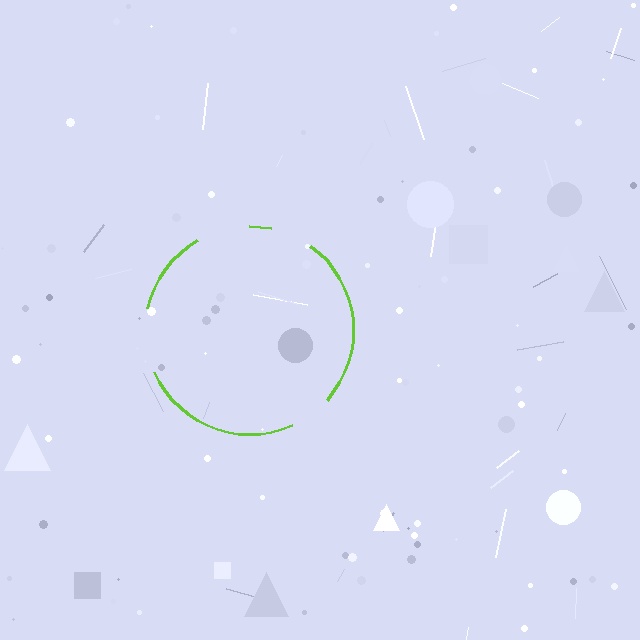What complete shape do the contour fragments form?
The contour fragments form a circle.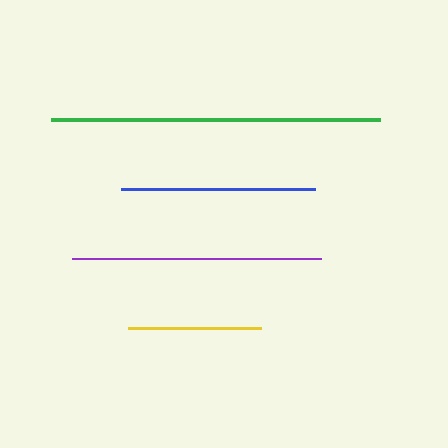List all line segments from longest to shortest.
From longest to shortest: green, purple, blue, yellow.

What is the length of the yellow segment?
The yellow segment is approximately 133 pixels long.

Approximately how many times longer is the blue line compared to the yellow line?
The blue line is approximately 1.5 times the length of the yellow line.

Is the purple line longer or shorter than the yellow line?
The purple line is longer than the yellow line.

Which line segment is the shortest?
The yellow line is the shortest at approximately 133 pixels.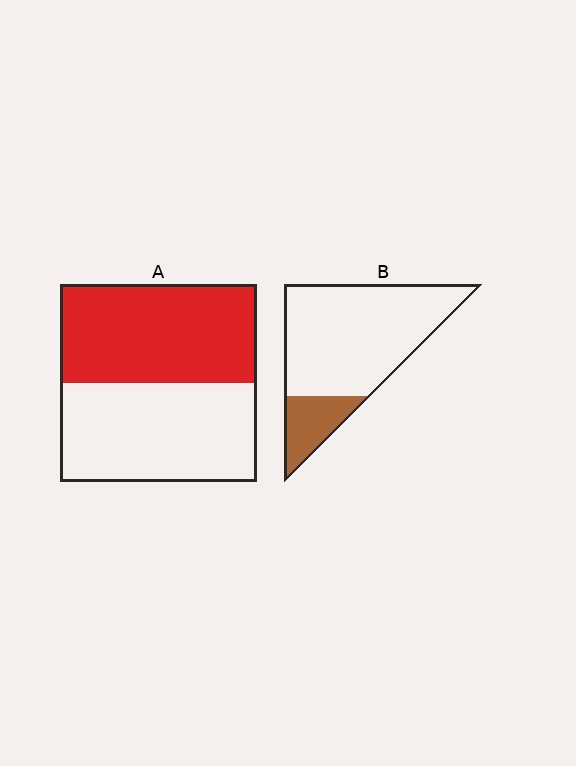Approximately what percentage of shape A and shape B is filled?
A is approximately 50% and B is approximately 20%.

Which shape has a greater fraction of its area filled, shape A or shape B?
Shape A.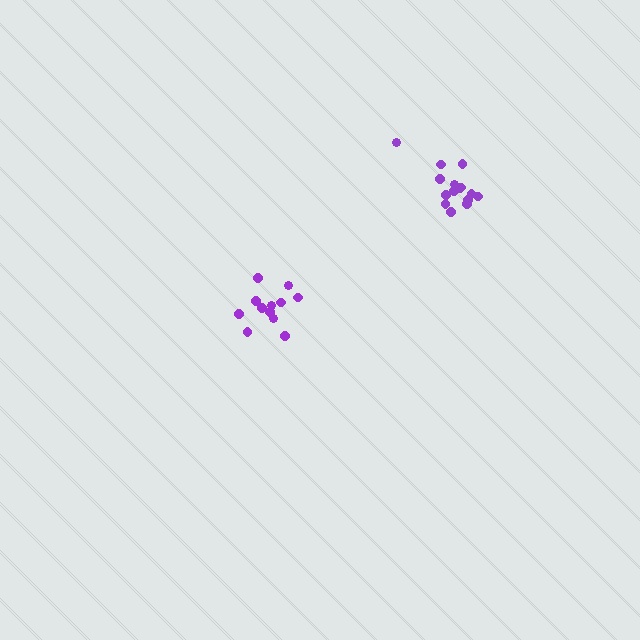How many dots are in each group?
Group 1: 12 dots, Group 2: 15 dots (27 total).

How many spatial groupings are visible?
There are 2 spatial groupings.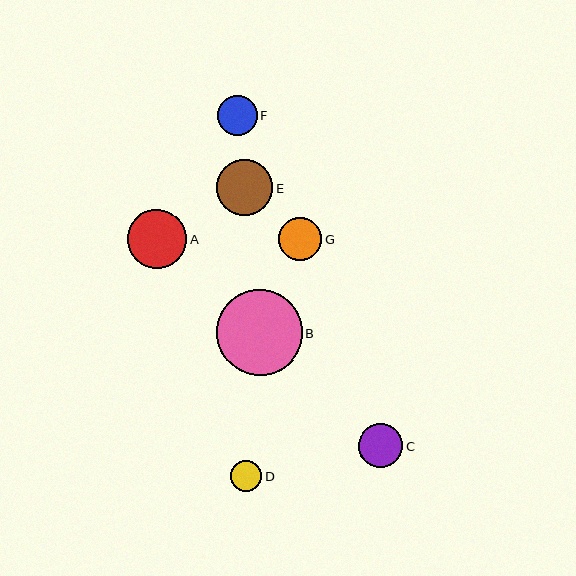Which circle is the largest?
Circle B is the largest with a size of approximately 86 pixels.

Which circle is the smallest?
Circle D is the smallest with a size of approximately 31 pixels.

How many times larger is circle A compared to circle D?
Circle A is approximately 1.9 times the size of circle D.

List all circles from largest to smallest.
From largest to smallest: B, A, E, C, G, F, D.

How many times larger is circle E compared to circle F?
Circle E is approximately 1.4 times the size of circle F.